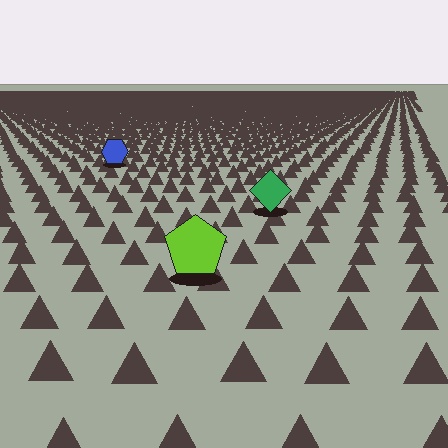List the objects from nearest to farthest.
From nearest to farthest: the lime pentagon, the green diamond, the blue hexagon.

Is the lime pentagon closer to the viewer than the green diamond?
Yes. The lime pentagon is closer — you can tell from the texture gradient: the ground texture is coarser near it.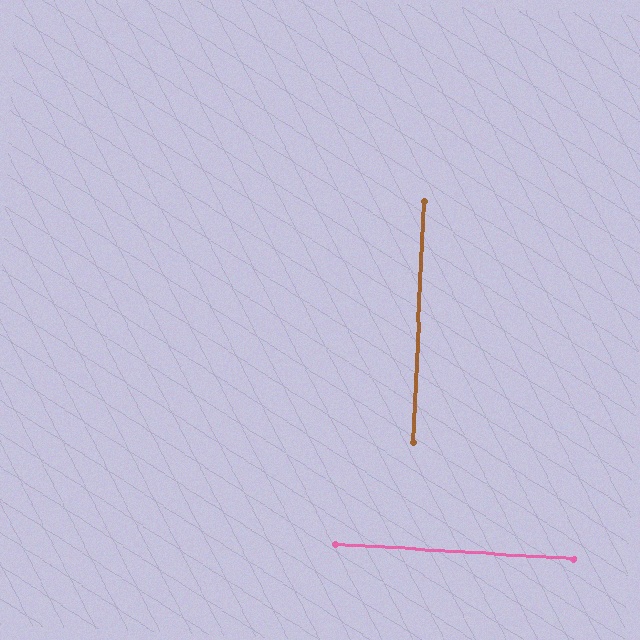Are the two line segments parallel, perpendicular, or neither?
Perpendicular — they meet at approximately 89°.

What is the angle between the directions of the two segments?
Approximately 89 degrees.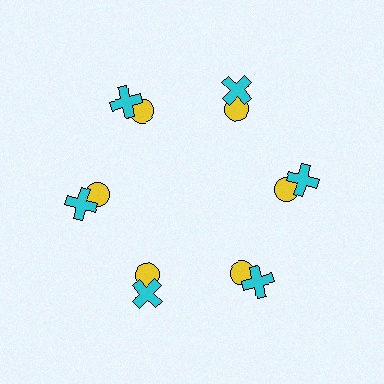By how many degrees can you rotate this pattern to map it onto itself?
The pattern maps onto itself every 60 degrees of rotation.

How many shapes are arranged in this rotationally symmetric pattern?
There are 12 shapes, arranged in 6 groups of 2.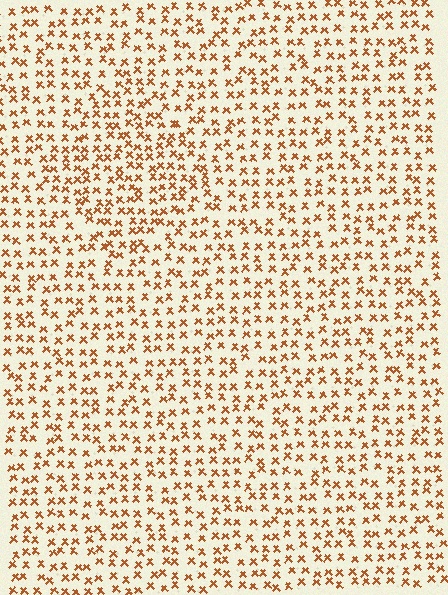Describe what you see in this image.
The image contains small brown elements arranged at two different densities. A diamond-shaped region is visible where the elements are more densely packed than the surrounding area.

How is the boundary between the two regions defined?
The boundary is defined by a change in element density (approximately 1.4x ratio). All elements are the same color, size, and shape.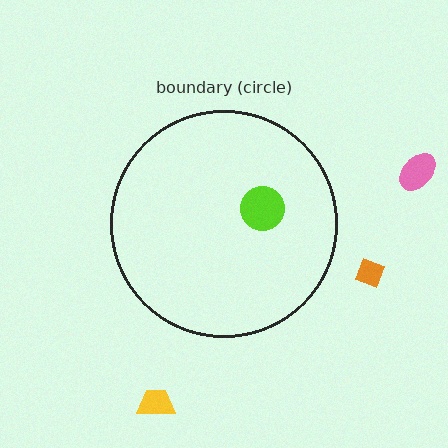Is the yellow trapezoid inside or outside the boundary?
Outside.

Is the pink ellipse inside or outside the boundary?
Outside.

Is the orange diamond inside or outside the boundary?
Outside.